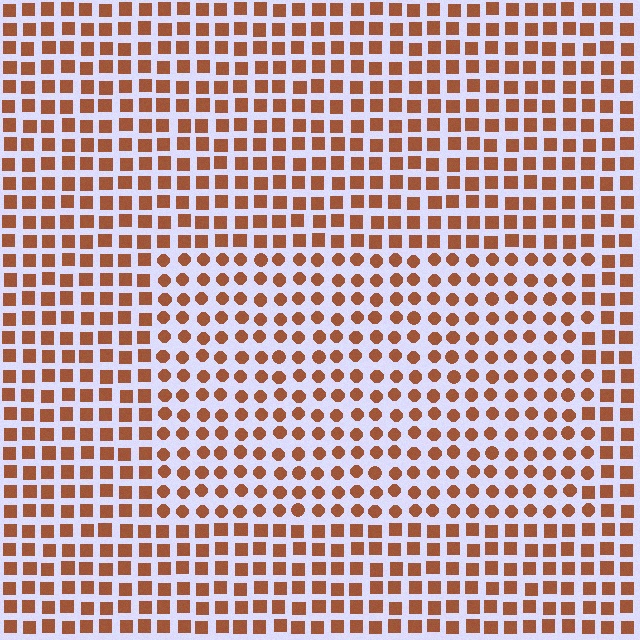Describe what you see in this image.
The image is filled with small brown elements arranged in a uniform grid. A rectangle-shaped region contains circles, while the surrounding area contains squares. The boundary is defined purely by the change in element shape.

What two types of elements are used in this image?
The image uses circles inside the rectangle region and squares outside it.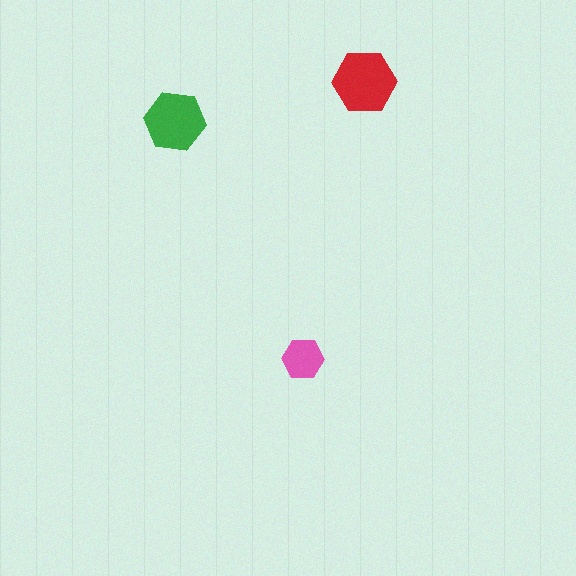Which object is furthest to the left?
The green hexagon is leftmost.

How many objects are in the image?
There are 3 objects in the image.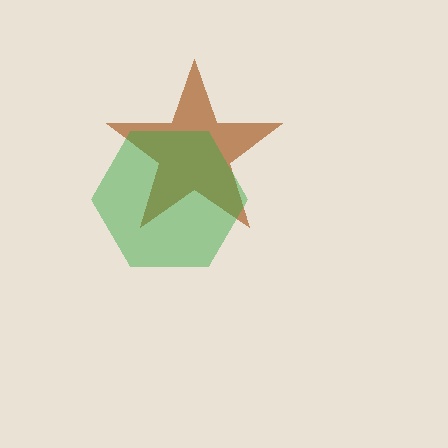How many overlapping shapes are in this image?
There are 2 overlapping shapes in the image.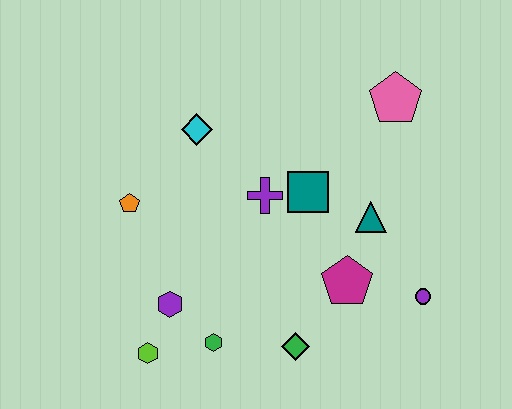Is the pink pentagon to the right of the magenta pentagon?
Yes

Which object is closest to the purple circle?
The magenta pentagon is closest to the purple circle.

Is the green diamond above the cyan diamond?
No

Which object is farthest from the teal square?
The lime hexagon is farthest from the teal square.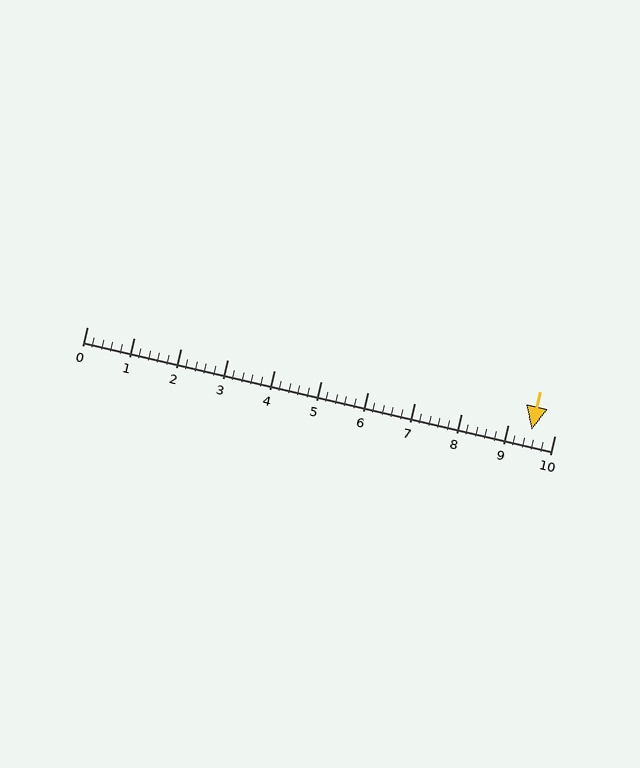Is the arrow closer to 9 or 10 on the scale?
The arrow is closer to 10.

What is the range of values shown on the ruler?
The ruler shows values from 0 to 10.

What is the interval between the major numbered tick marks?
The major tick marks are spaced 1 units apart.